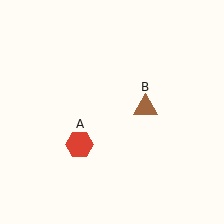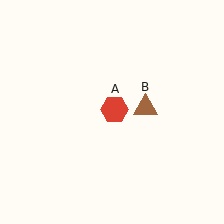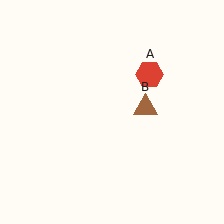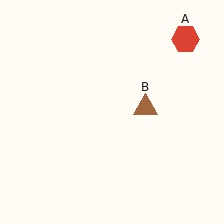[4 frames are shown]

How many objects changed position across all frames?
1 object changed position: red hexagon (object A).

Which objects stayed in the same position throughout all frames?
Brown triangle (object B) remained stationary.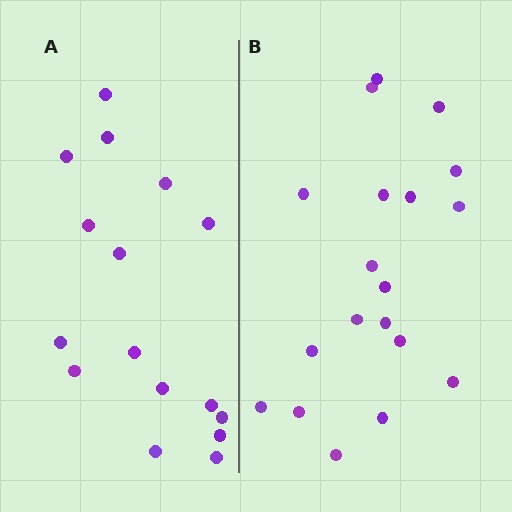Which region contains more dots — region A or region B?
Region B (the right region) has more dots.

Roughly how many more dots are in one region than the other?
Region B has just a few more — roughly 2 or 3 more dots than region A.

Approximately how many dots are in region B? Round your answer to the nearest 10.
About 20 dots. (The exact count is 19, which rounds to 20.)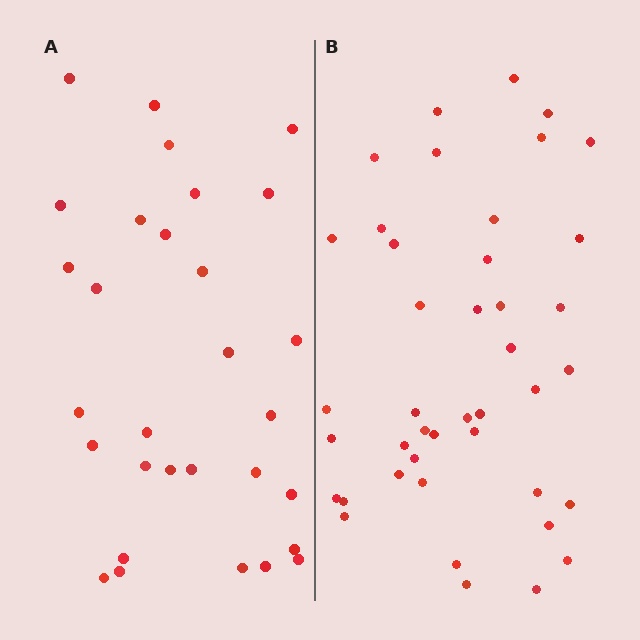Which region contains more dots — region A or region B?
Region B (the right region) has more dots.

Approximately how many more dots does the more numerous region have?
Region B has roughly 12 or so more dots than region A.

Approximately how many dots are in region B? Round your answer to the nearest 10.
About 40 dots. (The exact count is 42, which rounds to 40.)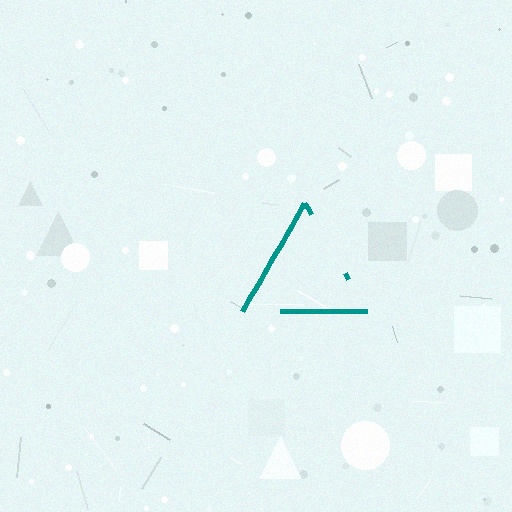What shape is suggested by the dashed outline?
The dashed outline suggests a triangle.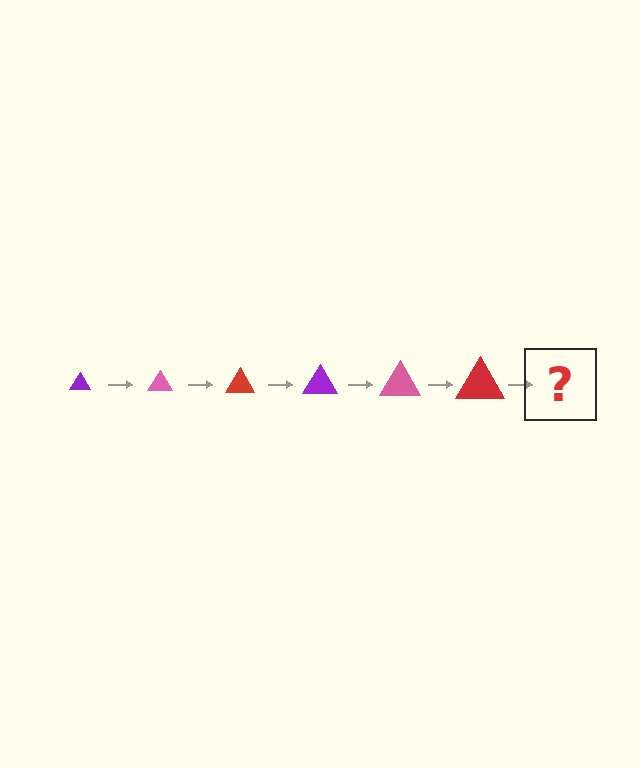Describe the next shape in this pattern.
It should be a purple triangle, larger than the previous one.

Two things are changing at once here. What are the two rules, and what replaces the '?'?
The two rules are that the triangle grows larger each step and the color cycles through purple, pink, and red. The '?' should be a purple triangle, larger than the previous one.